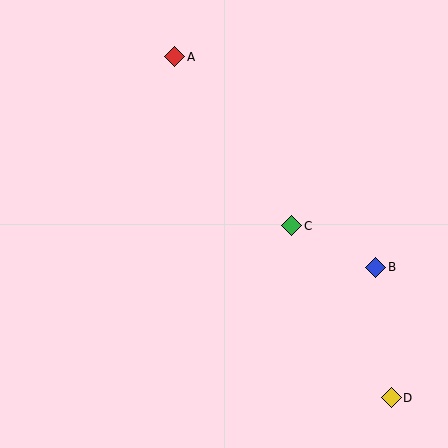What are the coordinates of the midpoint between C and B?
The midpoint between C and B is at (334, 247).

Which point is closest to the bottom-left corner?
Point C is closest to the bottom-left corner.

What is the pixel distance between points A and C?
The distance between A and C is 206 pixels.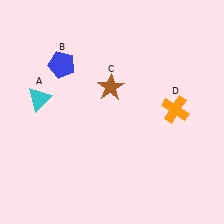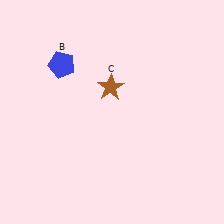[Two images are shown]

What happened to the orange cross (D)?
The orange cross (D) was removed in Image 2. It was in the top-right area of Image 1.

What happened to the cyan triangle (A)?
The cyan triangle (A) was removed in Image 2. It was in the top-left area of Image 1.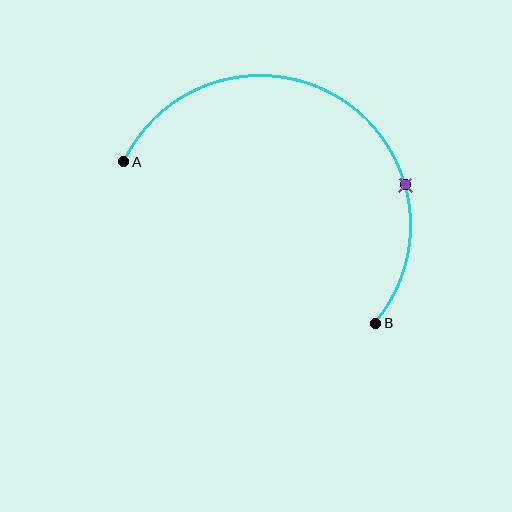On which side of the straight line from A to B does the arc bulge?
The arc bulges above the straight line connecting A and B.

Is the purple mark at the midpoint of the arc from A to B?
No. The purple mark lies on the arc but is closer to endpoint B. The arc midpoint would be at the point on the curve equidistant along the arc from both A and B.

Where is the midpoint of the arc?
The arc midpoint is the point on the curve farthest from the straight line joining A and B. It sits above that line.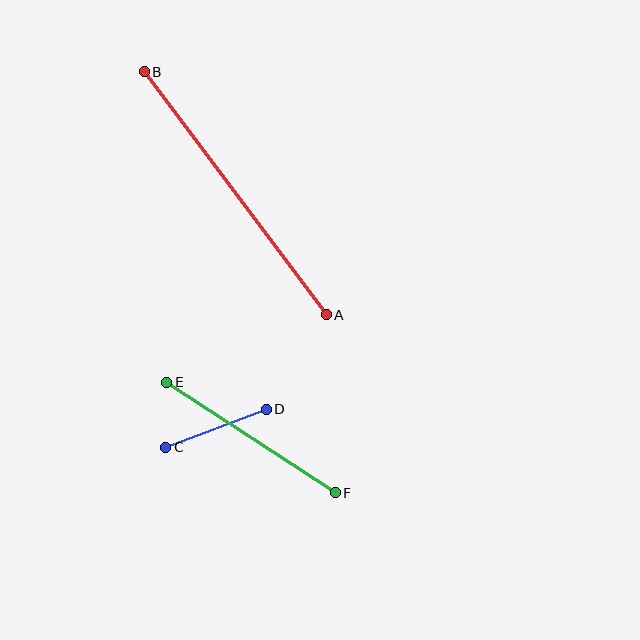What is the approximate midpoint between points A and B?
The midpoint is at approximately (235, 193) pixels.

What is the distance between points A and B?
The distance is approximately 304 pixels.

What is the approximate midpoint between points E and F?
The midpoint is at approximately (251, 437) pixels.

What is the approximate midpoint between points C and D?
The midpoint is at approximately (216, 428) pixels.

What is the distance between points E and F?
The distance is approximately 202 pixels.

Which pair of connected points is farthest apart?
Points A and B are farthest apart.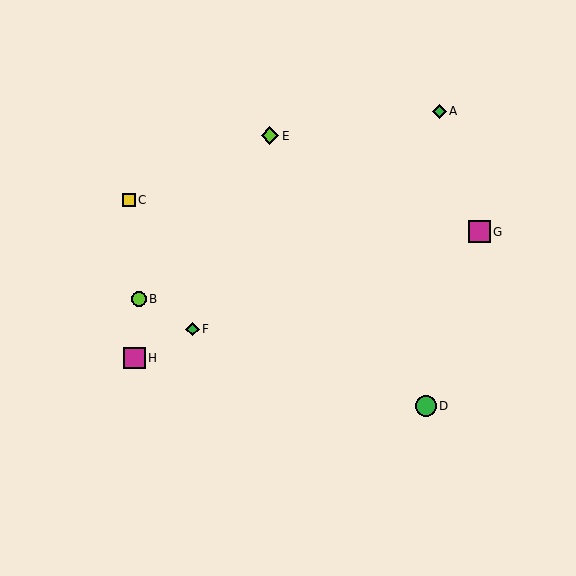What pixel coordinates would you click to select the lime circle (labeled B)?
Click at (139, 299) to select the lime circle B.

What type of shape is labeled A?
Shape A is a green diamond.